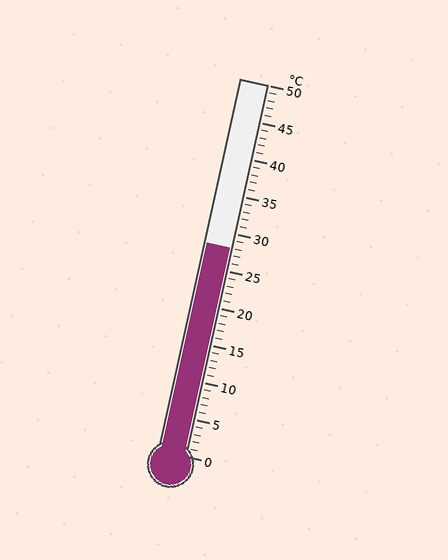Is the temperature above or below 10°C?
The temperature is above 10°C.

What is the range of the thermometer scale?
The thermometer scale ranges from 0°C to 50°C.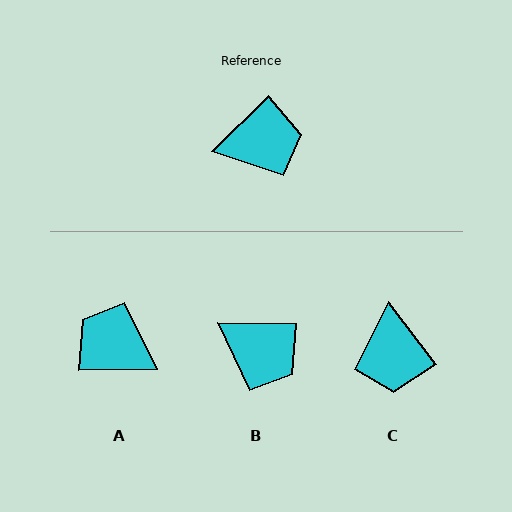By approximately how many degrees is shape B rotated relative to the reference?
Approximately 46 degrees clockwise.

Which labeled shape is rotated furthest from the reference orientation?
A, about 135 degrees away.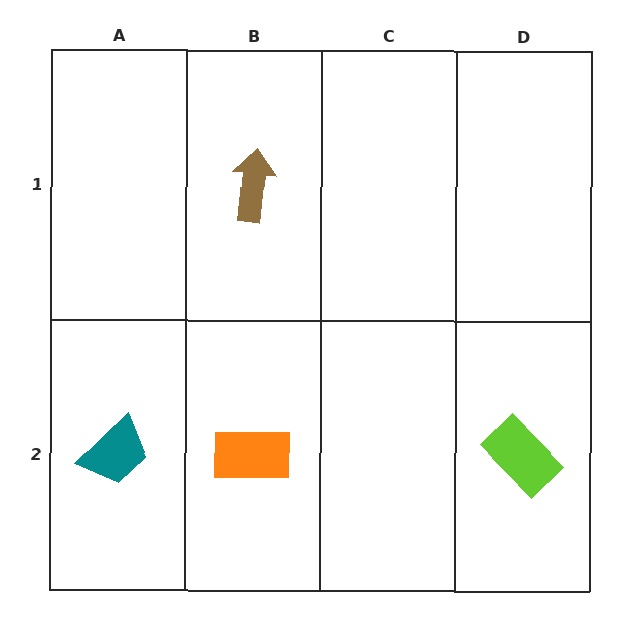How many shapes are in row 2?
3 shapes.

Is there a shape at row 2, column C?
No, that cell is empty.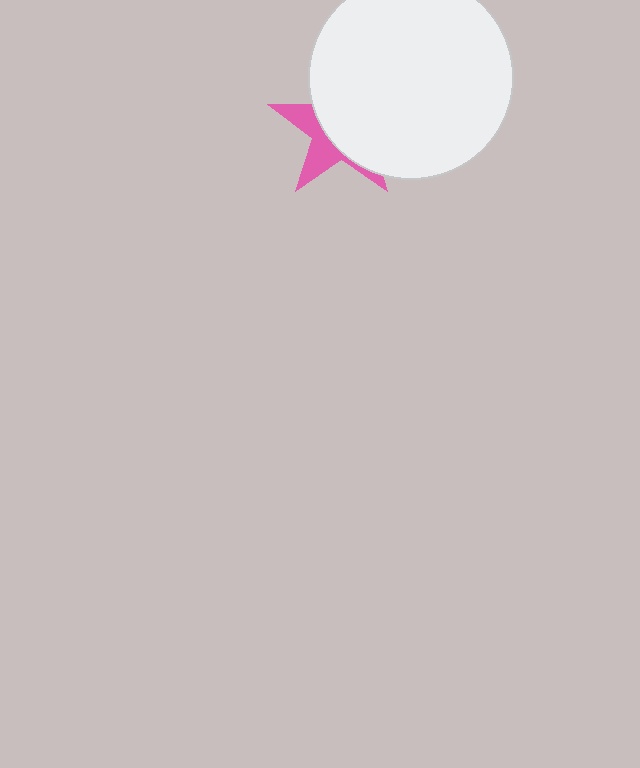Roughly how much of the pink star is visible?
A small part of it is visible (roughly 35%).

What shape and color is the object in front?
The object in front is a white circle.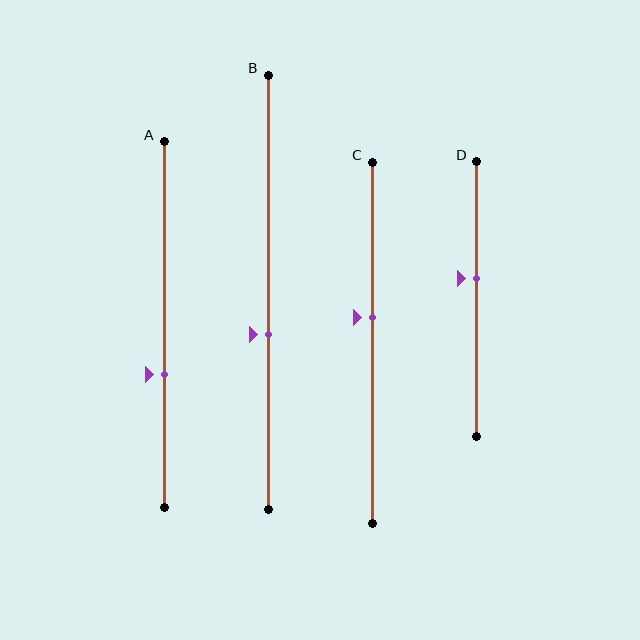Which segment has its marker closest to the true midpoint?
Segment C has its marker closest to the true midpoint.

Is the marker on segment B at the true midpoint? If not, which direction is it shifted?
No, the marker on segment B is shifted downward by about 10% of the segment length.